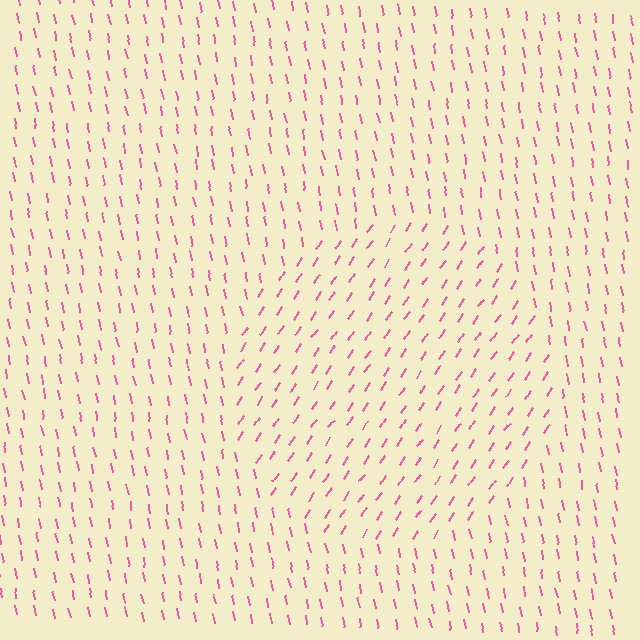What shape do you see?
I see a circle.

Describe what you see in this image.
The image is filled with small pink line segments. A circle region in the image has lines oriented differently from the surrounding lines, creating a visible texture boundary.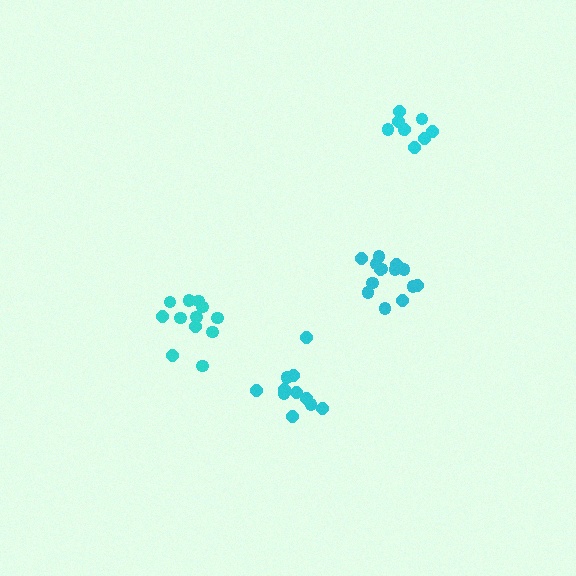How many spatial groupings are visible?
There are 4 spatial groupings.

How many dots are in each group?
Group 1: 14 dots, Group 2: 12 dots, Group 3: 9 dots, Group 4: 11 dots (46 total).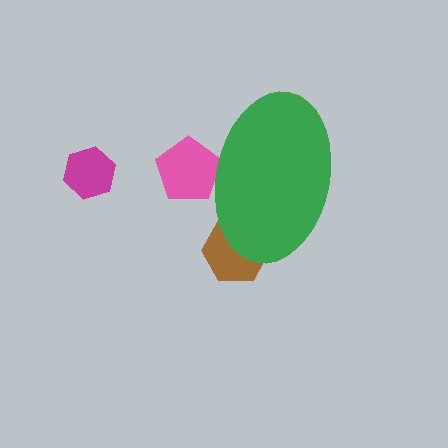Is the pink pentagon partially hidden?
Yes, the pink pentagon is partially hidden behind the green ellipse.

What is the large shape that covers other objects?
A green ellipse.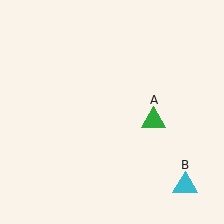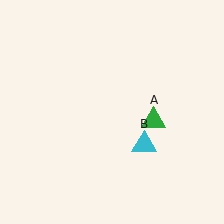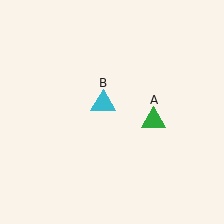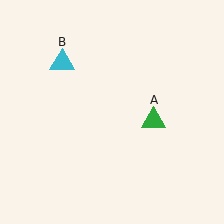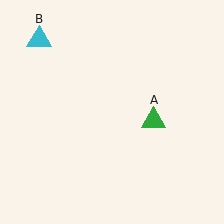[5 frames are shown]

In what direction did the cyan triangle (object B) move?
The cyan triangle (object B) moved up and to the left.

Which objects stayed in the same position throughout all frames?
Green triangle (object A) remained stationary.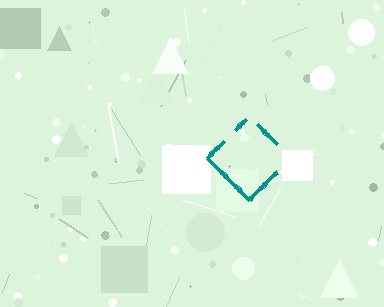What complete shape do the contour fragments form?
The contour fragments form a diamond.